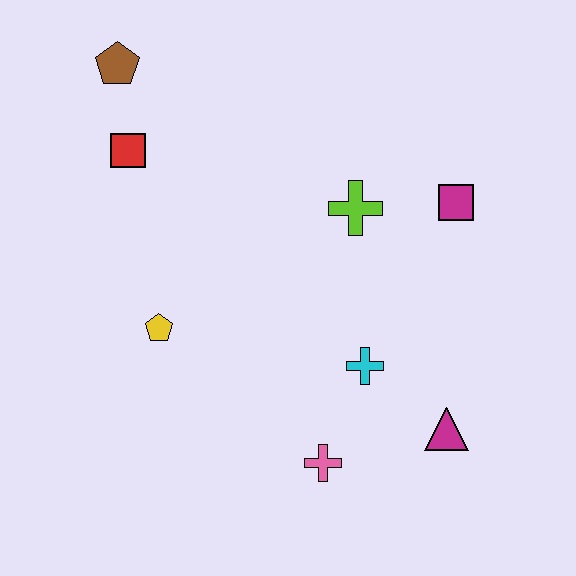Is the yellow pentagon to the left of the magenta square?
Yes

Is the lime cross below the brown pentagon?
Yes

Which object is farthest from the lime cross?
The brown pentagon is farthest from the lime cross.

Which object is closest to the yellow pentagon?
The red square is closest to the yellow pentagon.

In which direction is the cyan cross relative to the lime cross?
The cyan cross is below the lime cross.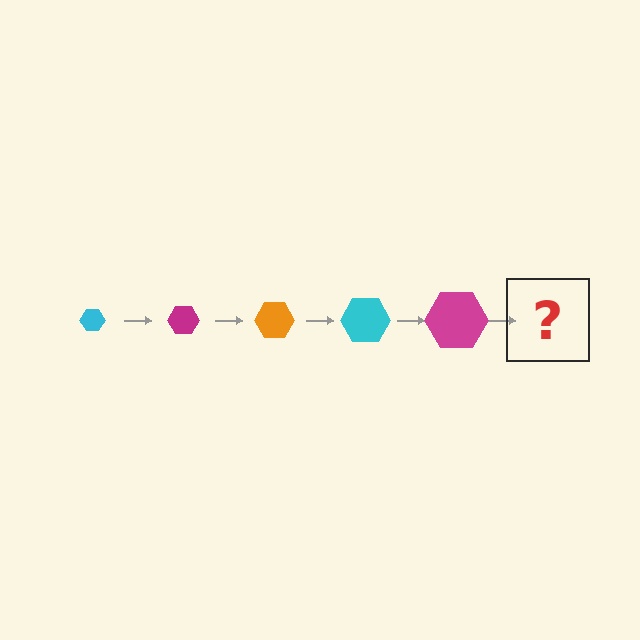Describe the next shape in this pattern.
It should be an orange hexagon, larger than the previous one.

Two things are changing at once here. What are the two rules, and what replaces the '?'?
The two rules are that the hexagon grows larger each step and the color cycles through cyan, magenta, and orange. The '?' should be an orange hexagon, larger than the previous one.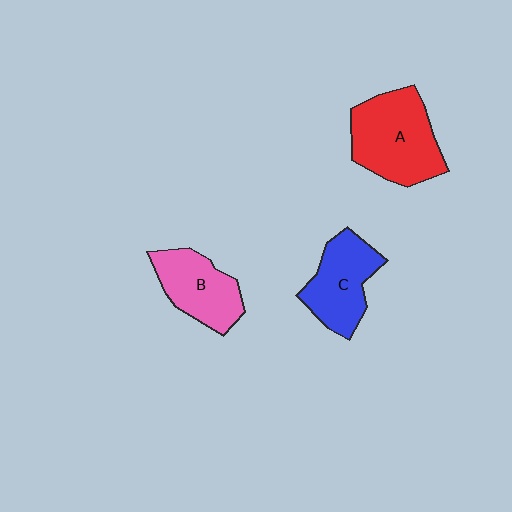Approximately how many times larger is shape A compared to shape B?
Approximately 1.4 times.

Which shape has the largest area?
Shape A (red).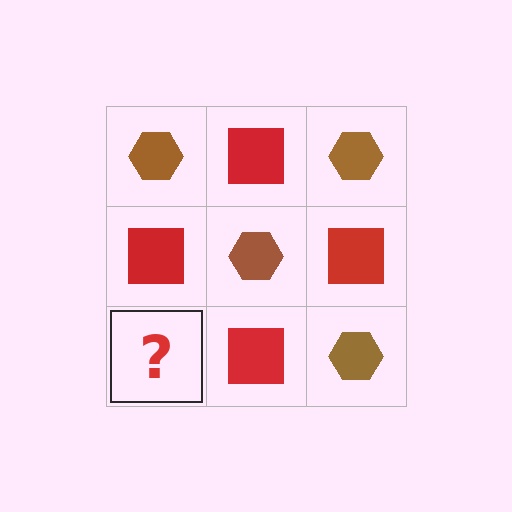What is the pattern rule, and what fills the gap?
The rule is that it alternates brown hexagon and red square in a checkerboard pattern. The gap should be filled with a brown hexagon.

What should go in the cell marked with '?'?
The missing cell should contain a brown hexagon.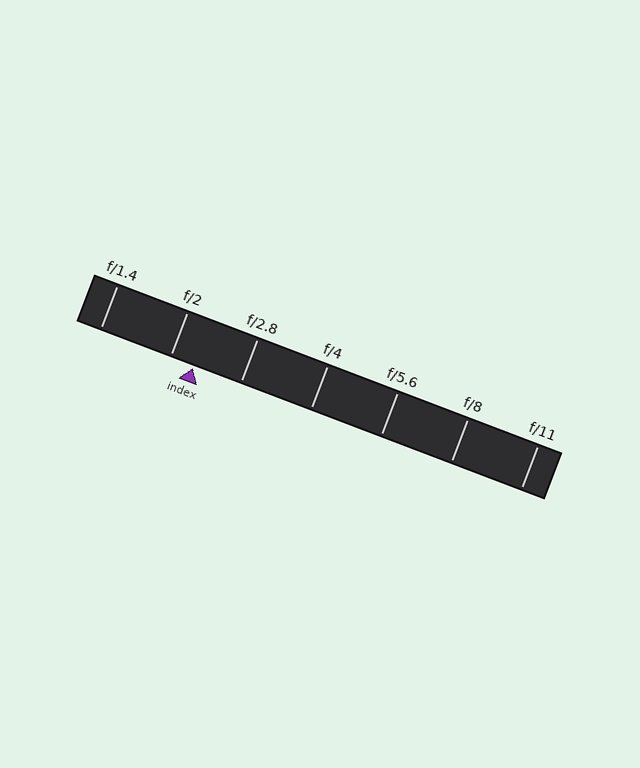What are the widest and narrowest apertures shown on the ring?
The widest aperture shown is f/1.4 and the narrowest is f/11.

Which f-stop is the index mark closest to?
The index mark is closest to f/2.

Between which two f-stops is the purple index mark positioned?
The index mark is between f/2 and f/2.8.